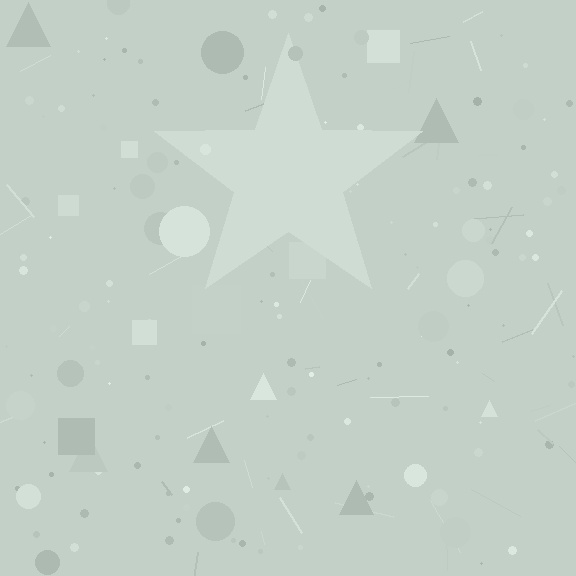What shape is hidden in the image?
A star is hidden in the image.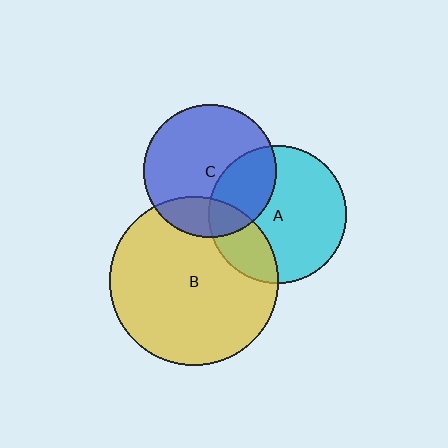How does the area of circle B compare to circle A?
Approximately 1.5 times.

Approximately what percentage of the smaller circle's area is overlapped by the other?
Approximately 20%.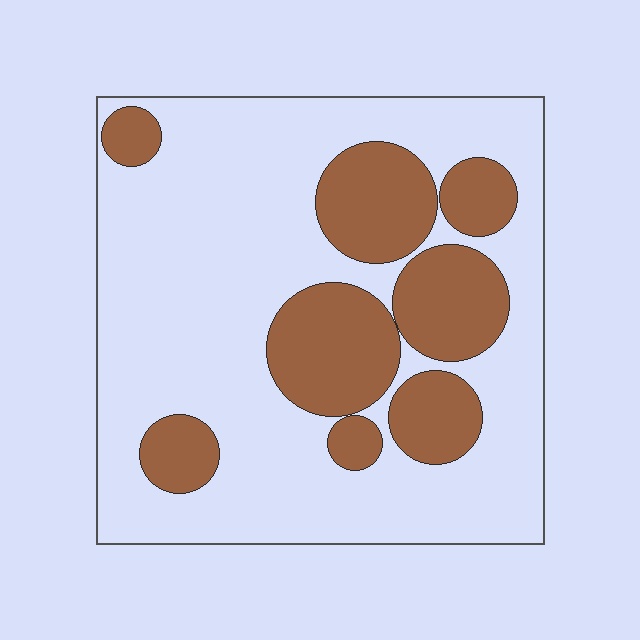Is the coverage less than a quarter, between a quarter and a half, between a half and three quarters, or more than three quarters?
Between a quarter and a half.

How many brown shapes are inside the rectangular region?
8.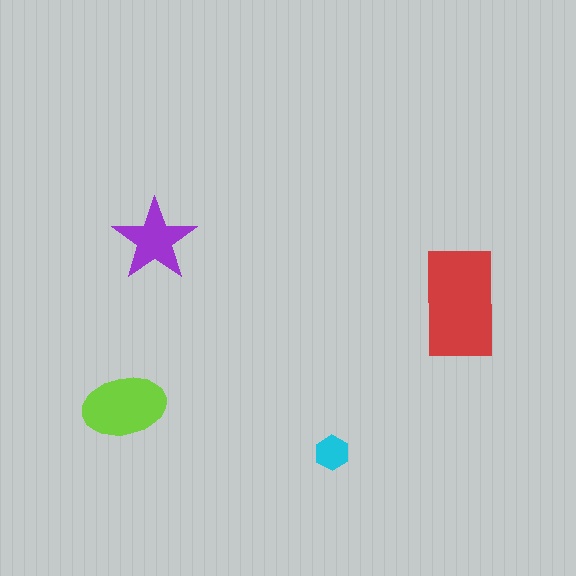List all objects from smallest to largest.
The cyan hexagon, the purple star, the lime ellipse, the red rectangle.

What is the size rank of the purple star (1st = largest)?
3rd.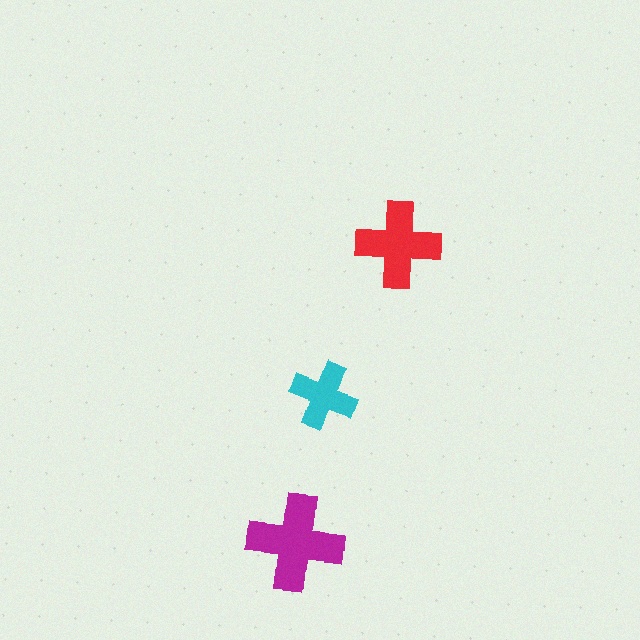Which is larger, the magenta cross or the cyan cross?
The magenta one.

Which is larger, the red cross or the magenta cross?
The magenta one.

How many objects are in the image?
There are 3 objects in the image.